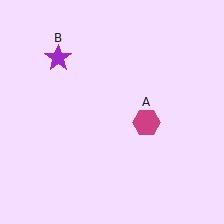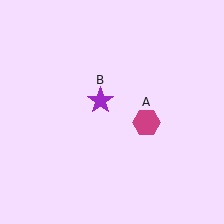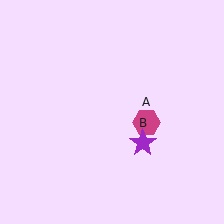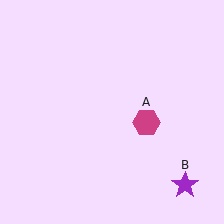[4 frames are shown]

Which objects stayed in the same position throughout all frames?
Magenta hexagon (object A) remained stationary.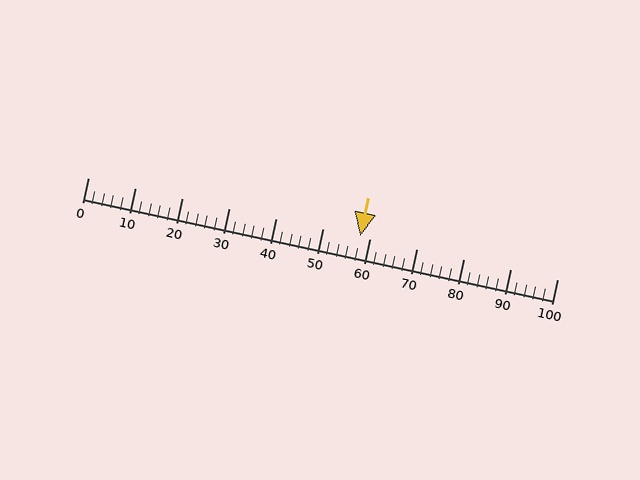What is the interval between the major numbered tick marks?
The major tick marks are spaced 10 units apart.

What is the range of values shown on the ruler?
The ruler shows values from 0 to 100.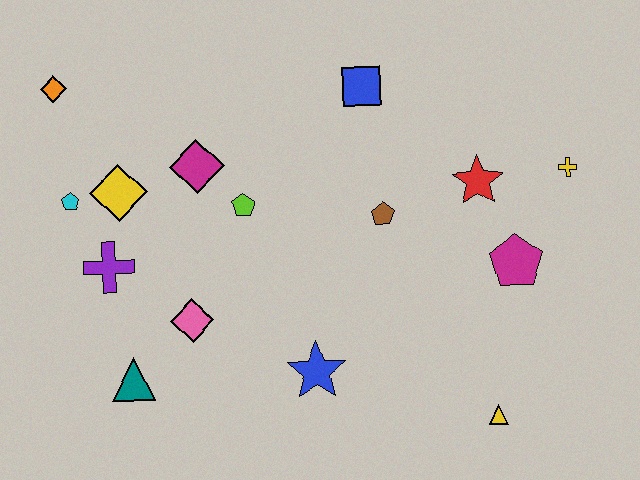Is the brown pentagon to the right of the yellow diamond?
Yes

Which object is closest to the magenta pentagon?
The red star is closest to the magenta pentagon.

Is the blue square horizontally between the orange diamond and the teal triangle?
No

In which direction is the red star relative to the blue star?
The red star is above the blue star.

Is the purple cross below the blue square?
Yes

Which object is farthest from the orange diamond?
The yellow triangle is farthest from the orange diamond.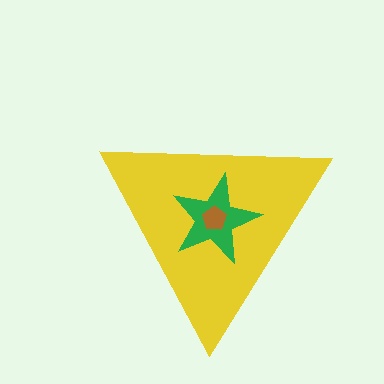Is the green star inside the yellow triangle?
Yes.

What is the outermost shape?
The yellow triangle.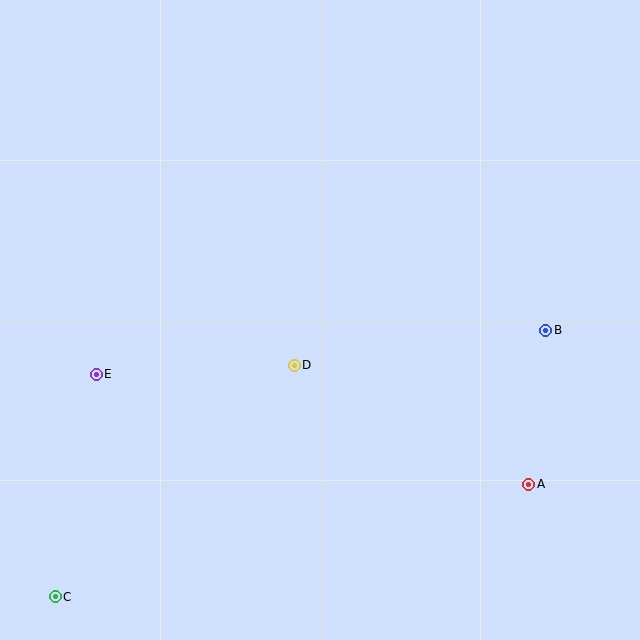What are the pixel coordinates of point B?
Point B is at (546, 330).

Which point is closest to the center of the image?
Point D at (294, 365) is closest to the center.